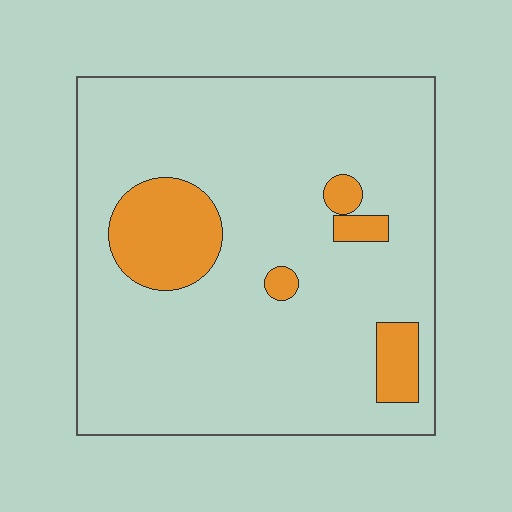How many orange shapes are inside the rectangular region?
5.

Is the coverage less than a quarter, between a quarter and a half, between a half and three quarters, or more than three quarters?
Less than a quarter.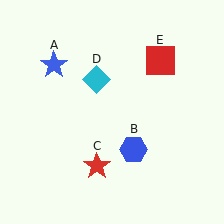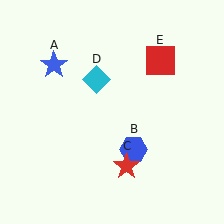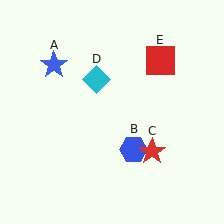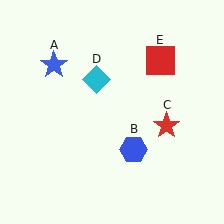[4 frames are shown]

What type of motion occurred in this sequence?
The red star (object C) rotated counterclockwise around the center of the scene.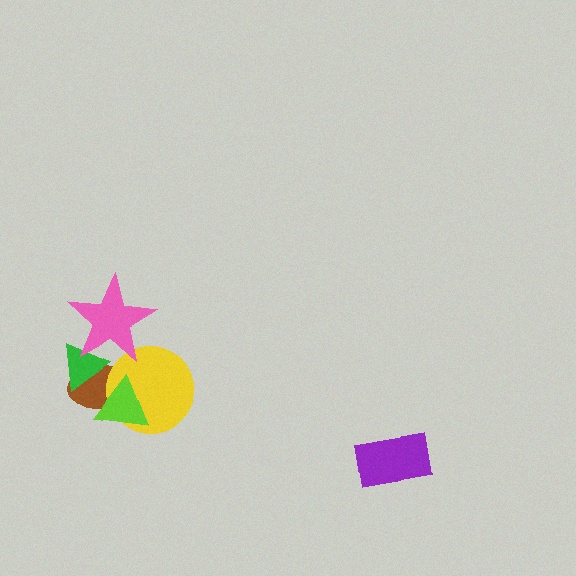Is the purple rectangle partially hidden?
No, no other shape covers it.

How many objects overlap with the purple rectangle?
0 objects overlap with the purple rectangle.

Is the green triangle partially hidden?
Yes, it is partially covered by another shape.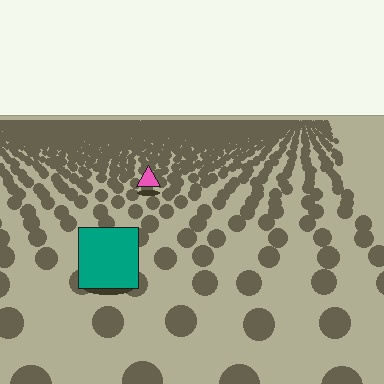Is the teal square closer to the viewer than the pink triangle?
Yes. The teal square is closer — you can tell from the texture gradient: the ground texture is coarser near it.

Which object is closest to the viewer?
The teal square is closest. The texture marks near it are larger and more spread out.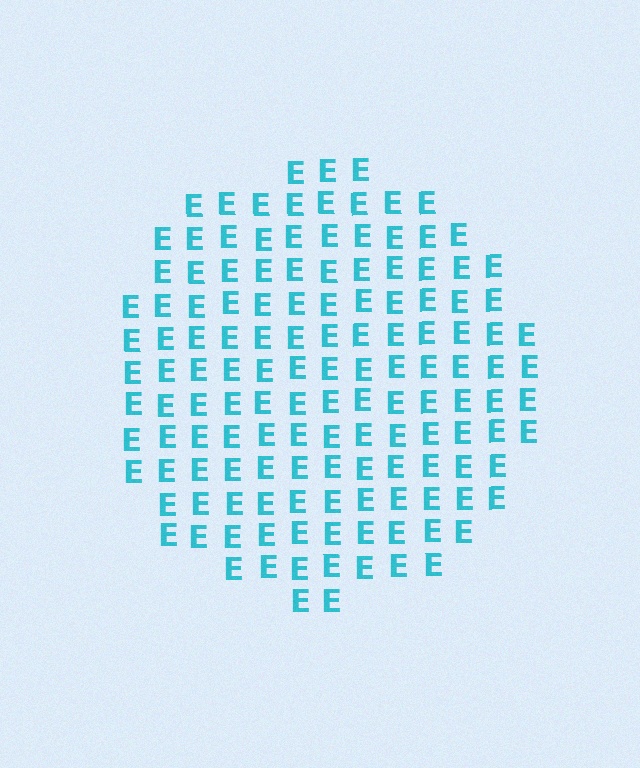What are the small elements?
The small elements are letter E's.